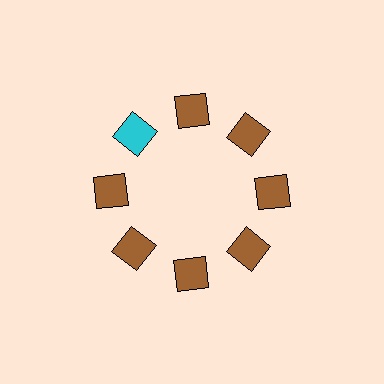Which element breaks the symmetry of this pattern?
The cyan square at roughly the 10 o'clock position breaks the symmetry. All other shapes are brown squares.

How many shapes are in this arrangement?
There are 8 shapes arranged in a ring pattern.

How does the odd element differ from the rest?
It has a different color: cyan instead of brown.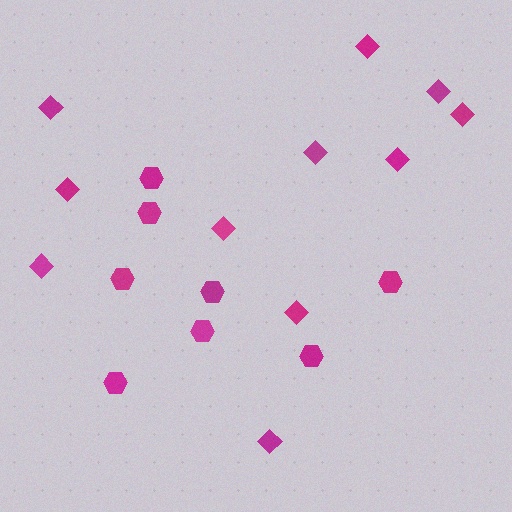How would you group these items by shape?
There are 2 groups: one group of diamonds (11) and one group of hexagons (8).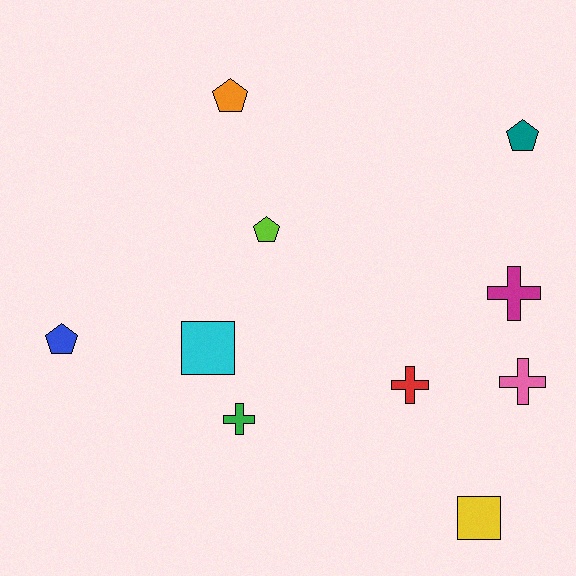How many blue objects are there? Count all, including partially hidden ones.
There is 1 blue object.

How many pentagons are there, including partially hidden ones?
There are 4 pentagons.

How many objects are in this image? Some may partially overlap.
There are 10 objects.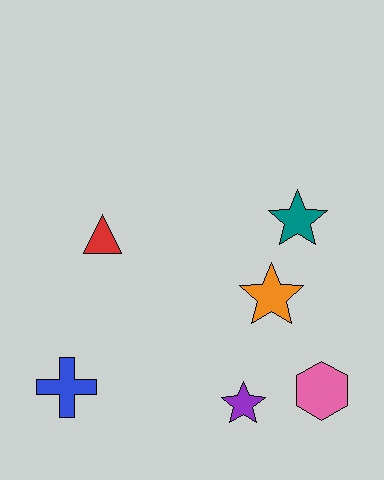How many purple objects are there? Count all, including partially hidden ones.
There is 1 purple object.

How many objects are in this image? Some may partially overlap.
There are 6 objects.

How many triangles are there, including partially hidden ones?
There is 1 triangle.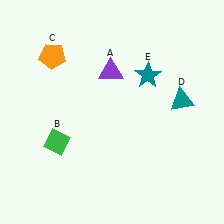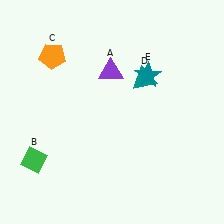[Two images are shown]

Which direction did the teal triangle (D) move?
The teal triangle (D) moved left.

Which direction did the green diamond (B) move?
The green diamond (B) moved left.